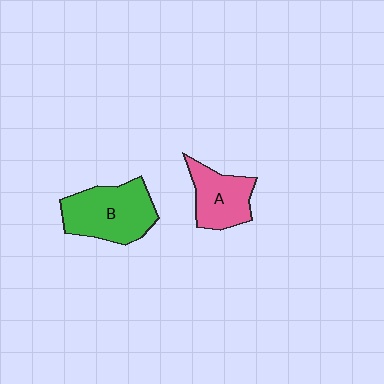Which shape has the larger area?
Shape B (green).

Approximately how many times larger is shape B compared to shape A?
Approximately 1.4 times.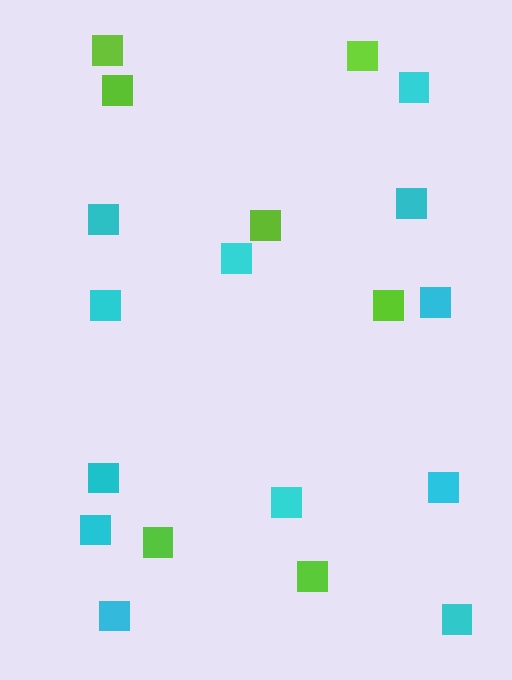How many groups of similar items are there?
There are 2 groups: one group of cyan squares (12) and one group of lime squares (7).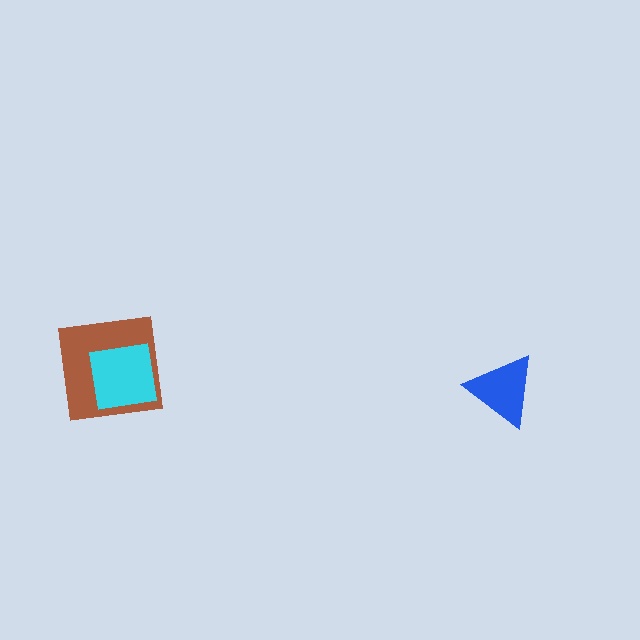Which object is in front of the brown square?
The cyan square is in front of the brown square.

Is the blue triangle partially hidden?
No, no other shape covers it.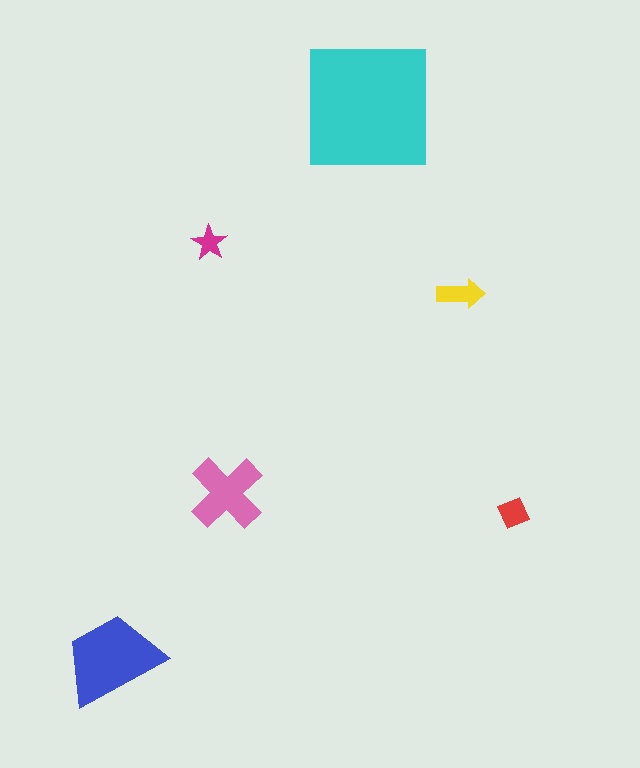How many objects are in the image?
There are 6 objects in the image.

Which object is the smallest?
The magenta star.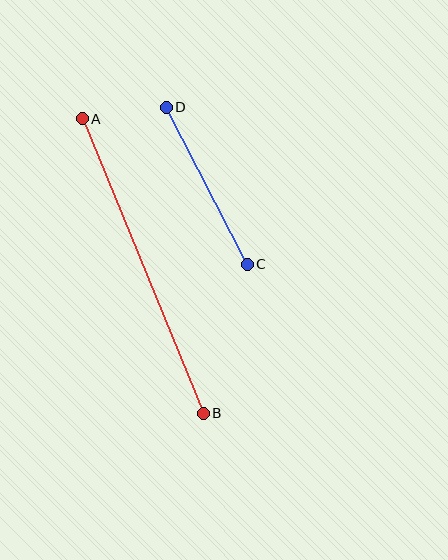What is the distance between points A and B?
The distance is approximately 318 pixels.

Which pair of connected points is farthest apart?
Points A and B are farthest apart.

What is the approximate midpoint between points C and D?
The midpoint is at approximately (207, 186) pixels.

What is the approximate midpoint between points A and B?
The midpoint is at approximately (143, 266) pixels.